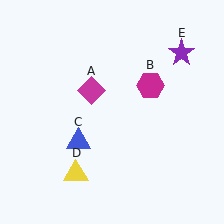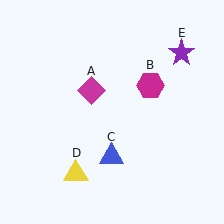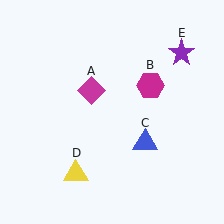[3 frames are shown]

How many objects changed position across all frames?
1 object changed position: blue triangle (object C).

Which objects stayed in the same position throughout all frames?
Magenta diamond (object A) and magenta hexagon (object B) and yellow triangle (object D) and purple star (object E) remained stationary.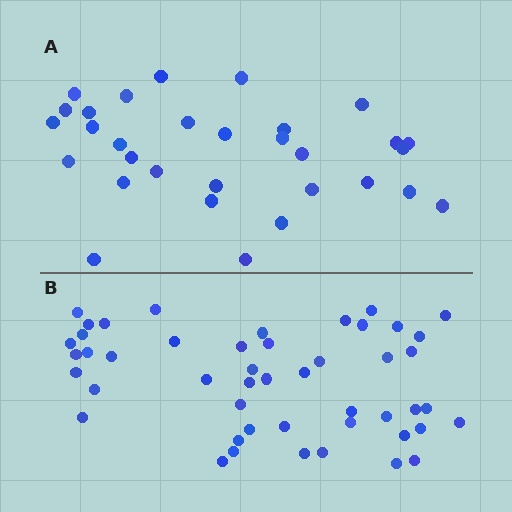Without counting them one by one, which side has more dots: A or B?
Region B (the bottom region) has more dots.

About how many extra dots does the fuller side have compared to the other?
Region B has approximately 15 more dots than region A.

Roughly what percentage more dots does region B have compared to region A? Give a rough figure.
About 55% more.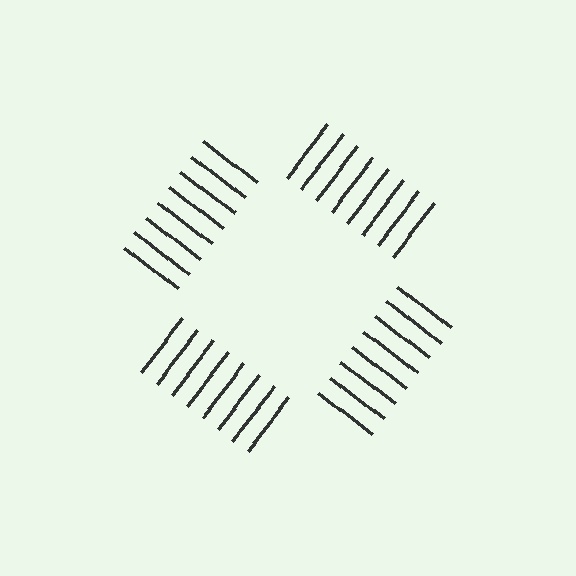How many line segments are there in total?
32 — 8 along each of the 4 edges.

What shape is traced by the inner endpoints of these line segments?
An illusory square — the line segments terminate on its edges but no continuous stroke is drawn.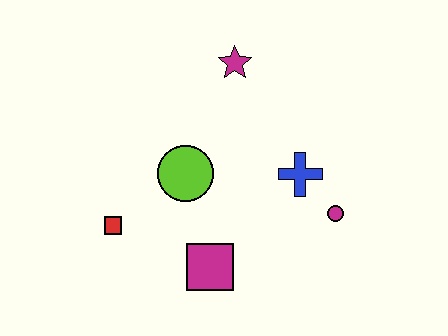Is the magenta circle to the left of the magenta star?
No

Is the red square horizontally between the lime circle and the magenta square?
No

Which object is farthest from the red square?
The magenta circle is farthest from the red square.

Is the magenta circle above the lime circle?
No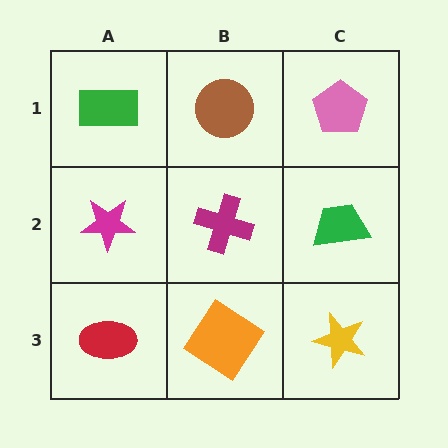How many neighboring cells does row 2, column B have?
4.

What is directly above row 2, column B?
A brown circle.